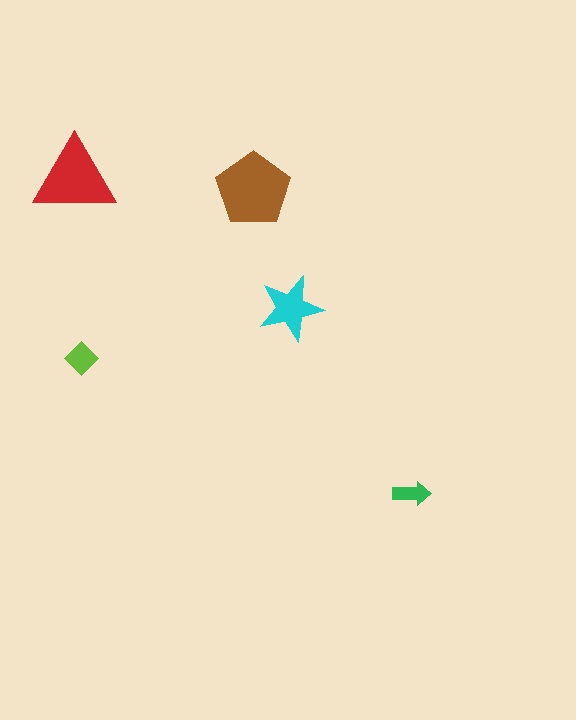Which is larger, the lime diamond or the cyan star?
The cyan star.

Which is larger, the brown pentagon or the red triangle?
The brown pentagon.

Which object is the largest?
The brown pentagon.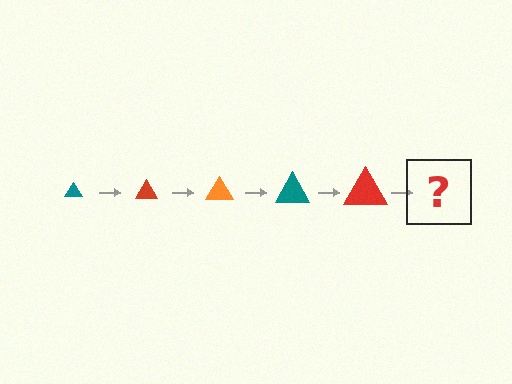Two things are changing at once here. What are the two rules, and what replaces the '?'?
The two rules are that the triangle grows larger each step and the color cycles through teal, red, and orange. The '?' should be an orange triangle, larger than the previous one.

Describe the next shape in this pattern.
It should be an orange triangle, larger than the previous one.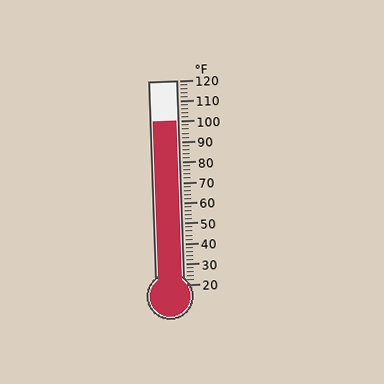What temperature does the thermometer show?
The thermometer shows approximately 100°F.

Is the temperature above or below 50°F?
The temperature is above 50°F.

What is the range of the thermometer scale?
The thermometer scale ranges from 20°F to 120°F.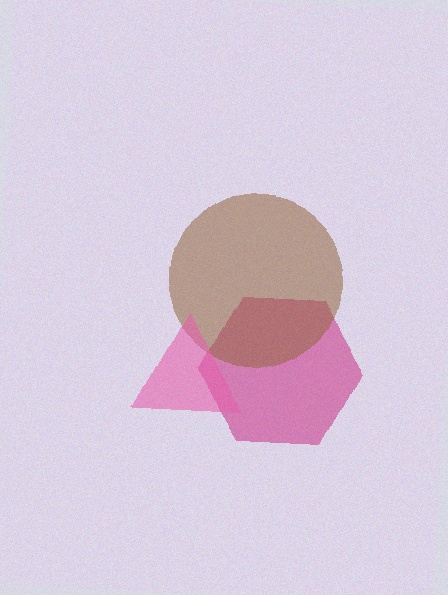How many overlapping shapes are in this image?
There are 3 overlapping shapes in the image.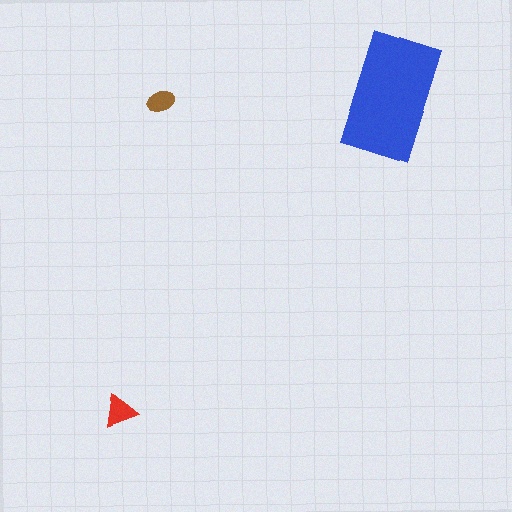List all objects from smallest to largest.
The brown ellipse, the red triangle, the blue rectangle.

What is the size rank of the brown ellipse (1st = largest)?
3rd.